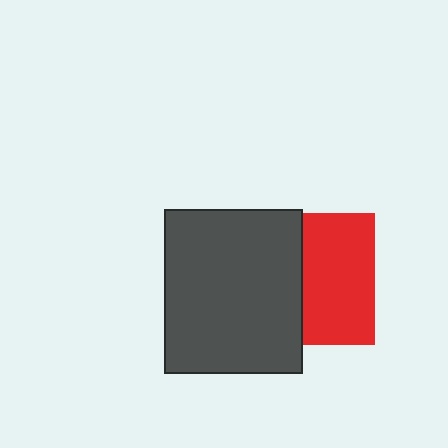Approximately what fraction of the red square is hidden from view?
Roughly 45% of the red square is hidden behind the dark gray rectangle.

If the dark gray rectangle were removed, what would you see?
You would see the complete red square.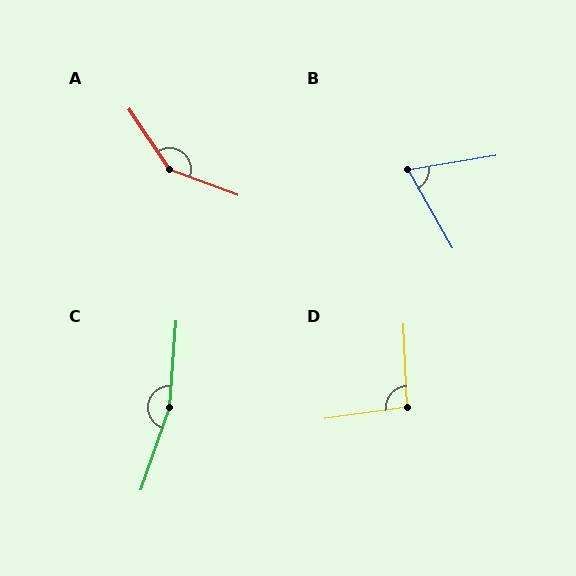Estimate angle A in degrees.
Approximately 144 degrees.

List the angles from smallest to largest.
B (70°), D (95°), A (144°), C (165°).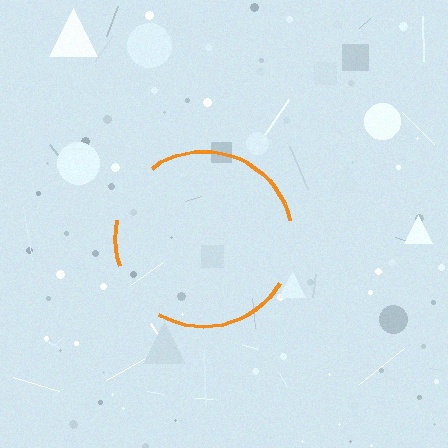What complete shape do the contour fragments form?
The contour fragments form a circle.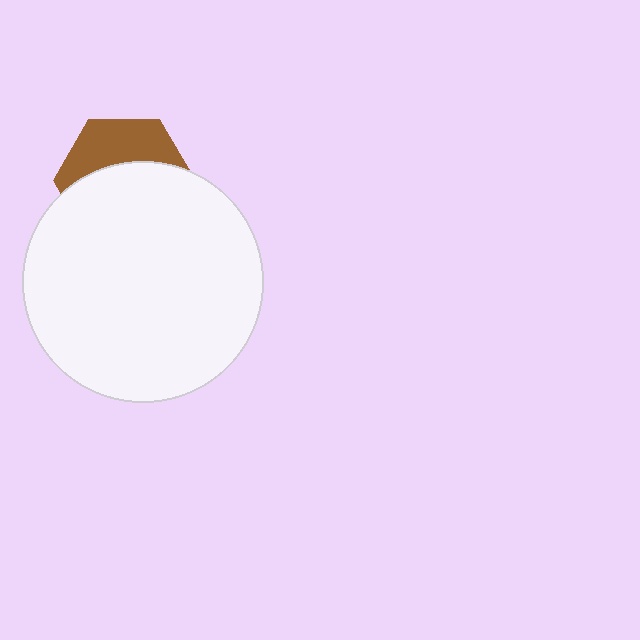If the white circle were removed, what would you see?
You would see the complete brown hexagon.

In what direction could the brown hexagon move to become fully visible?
The brown hexagon could move up. That would shift it out from behind the white circle entirely.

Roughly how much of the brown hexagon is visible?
A small part of it is visible (roughly 38%).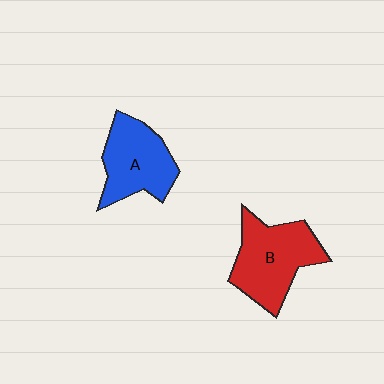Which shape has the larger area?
Shape B (red).